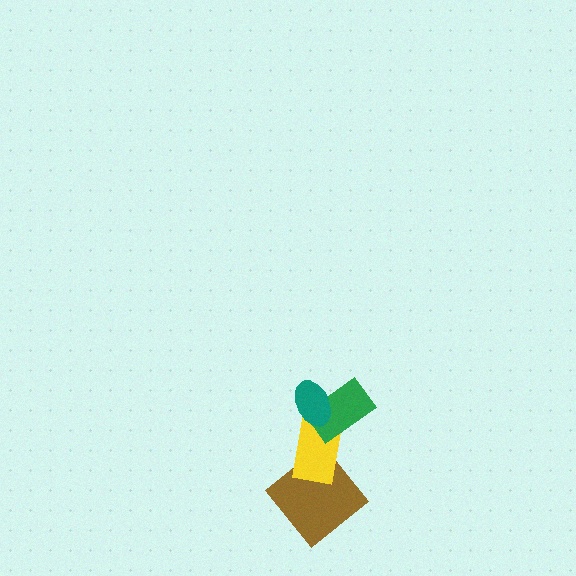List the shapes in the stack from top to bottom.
From top to bottom: the teal ellipse, the green rectangle, the yellow rectangle, the brown diamond.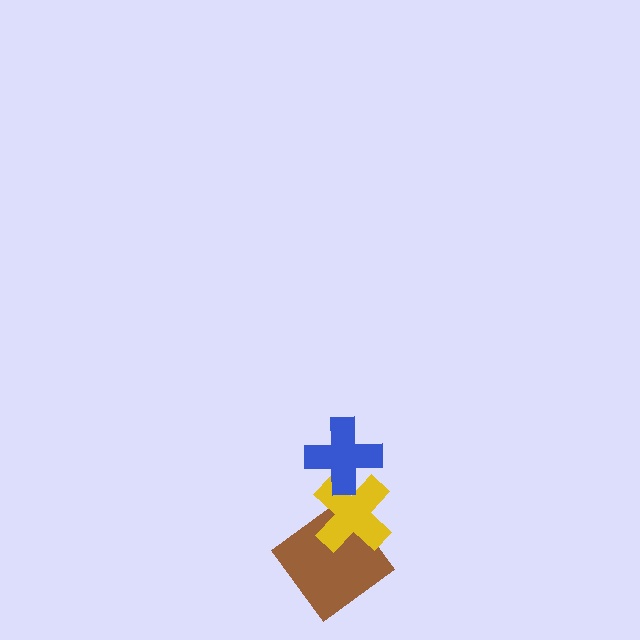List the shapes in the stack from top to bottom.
From top to bottom: the blue cross, the yellow cross, the brown diamond.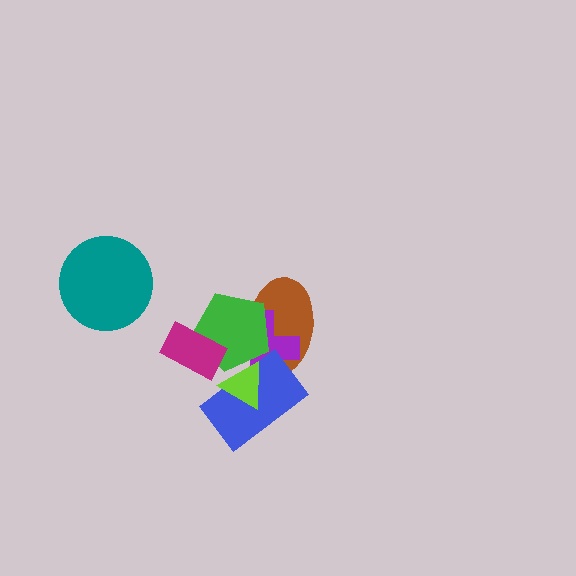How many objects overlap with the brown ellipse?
4 objects overlap with the brown ellipse.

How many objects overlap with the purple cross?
4 objects overlap with the purple cross.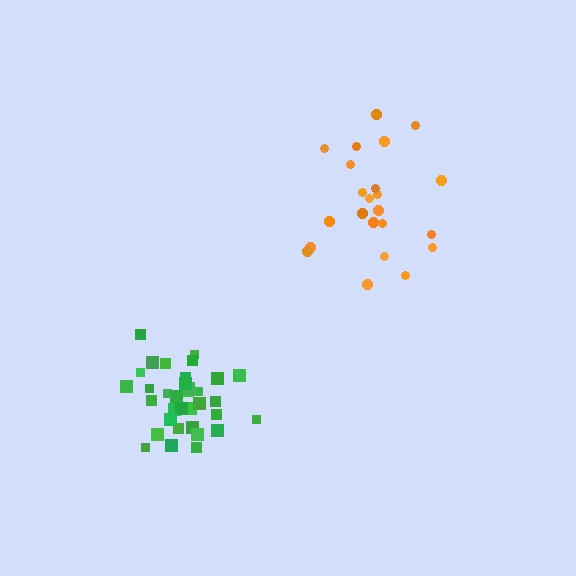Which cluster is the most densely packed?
Green.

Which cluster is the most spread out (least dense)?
Orange.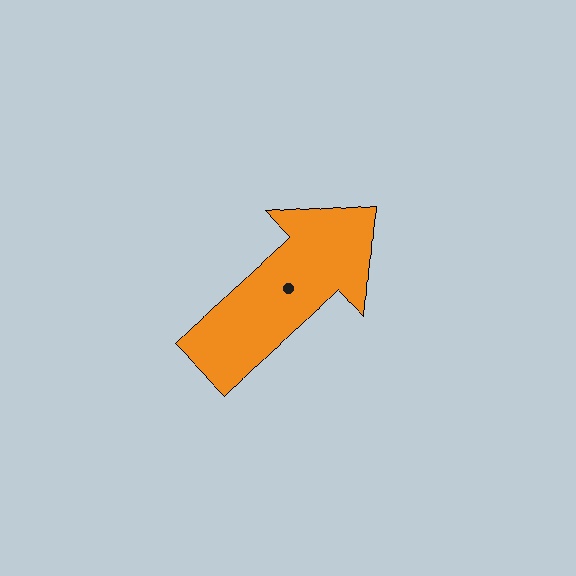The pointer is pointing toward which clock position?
Roughly 1 o'clock.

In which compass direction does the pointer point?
Northeast.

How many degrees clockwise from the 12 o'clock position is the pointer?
Approximately 44 degrees.